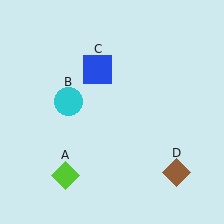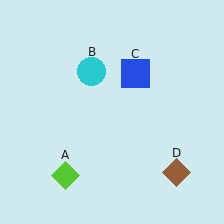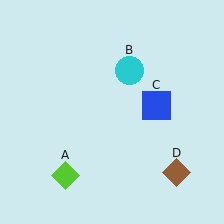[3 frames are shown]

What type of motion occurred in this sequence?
The cyan circle (object B), blue square (object C) rotated clockwise around the center of the scene.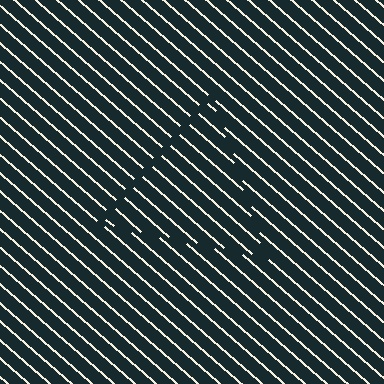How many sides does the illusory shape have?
3 sides — the line-ends trace a triangle.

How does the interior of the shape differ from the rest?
The interior of the shape contains the same grating, shifted by half a period — the contour is defined by the phase discontinuity where line-ends from the inner and outer gratings abut.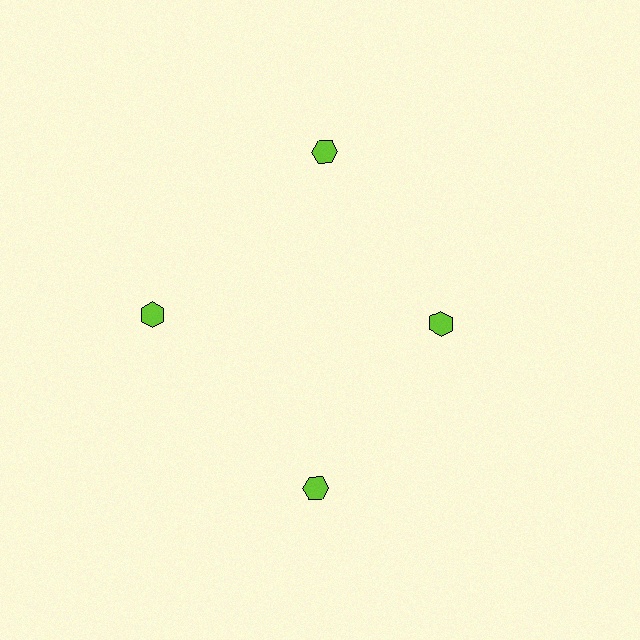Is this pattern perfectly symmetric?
No. The 4 lime hexagons are arranged in a ring, but one element near the 3 o'clock position is pulled inward toward the center, breaking the 4-fold rotational symmetry.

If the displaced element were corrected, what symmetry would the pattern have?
It would have 4-fold rotational symmetry — the pattern would map onto itself every 90 degrees.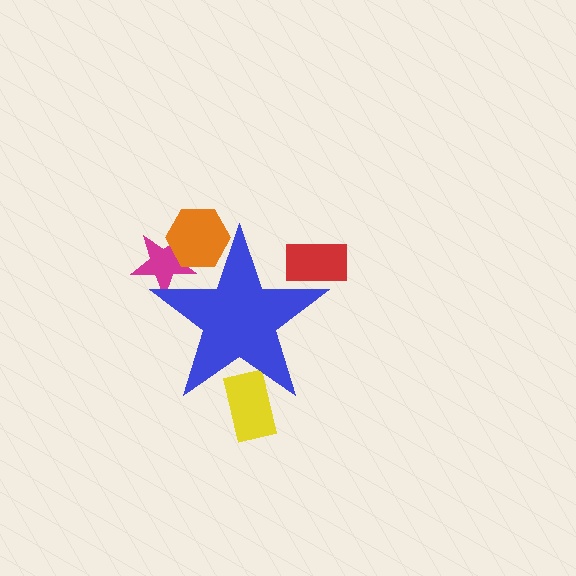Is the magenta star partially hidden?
Yes, the magenta star is partially hidden behind the blue star.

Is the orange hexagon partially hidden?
Yes, the orange hexagon is partially hidden behind the blue star.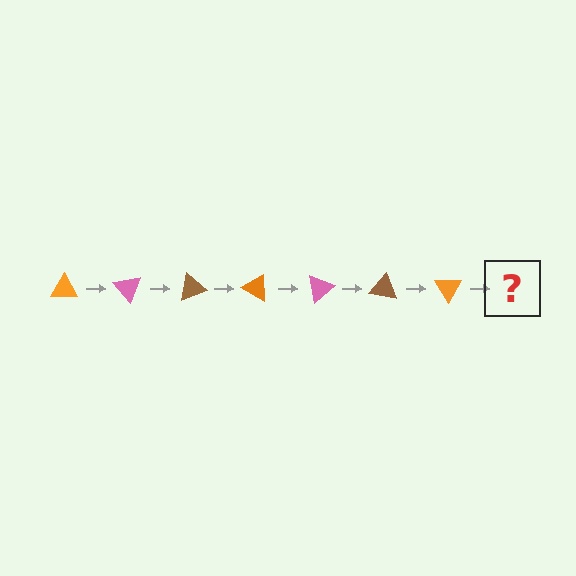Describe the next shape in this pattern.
It should be a pink triangle, rotated 350 degrees from the start.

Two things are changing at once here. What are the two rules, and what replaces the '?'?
The two rules are that it rotates 50 degrees each step and the color cycles through orange, pink, and brown. The '?' should be a pink triangle, rotated 350 degrees from the start.